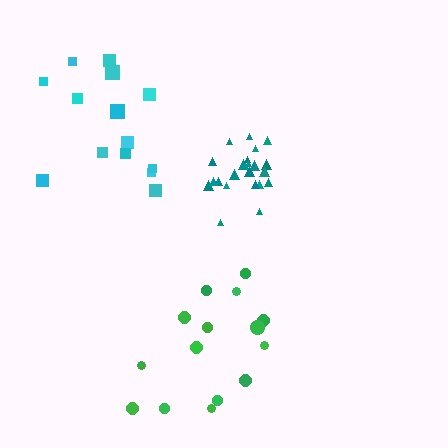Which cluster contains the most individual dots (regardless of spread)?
Teal (22).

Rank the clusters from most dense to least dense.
teal, cyan, green.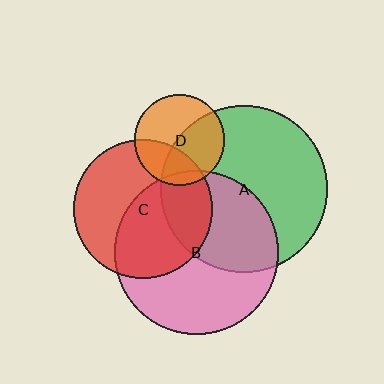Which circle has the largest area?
Circle A (green).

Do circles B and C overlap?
Yes.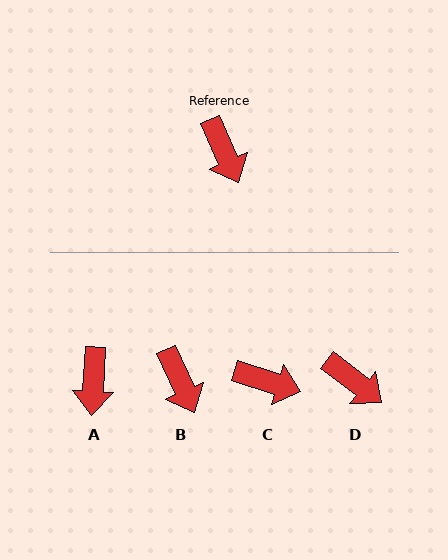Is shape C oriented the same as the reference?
No, it is off by about 48 degrees.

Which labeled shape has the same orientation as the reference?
B.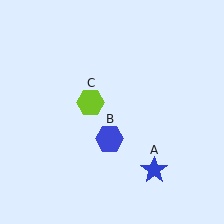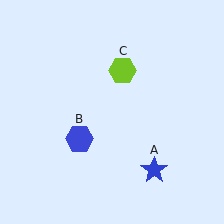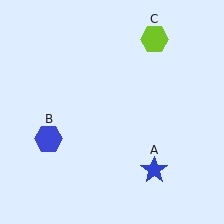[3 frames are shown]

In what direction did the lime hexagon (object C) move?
The lime hexagon (object C) moved up and to the right.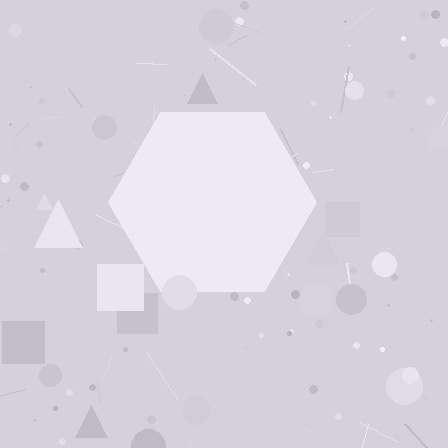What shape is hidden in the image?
A hexagon is hidden in the image.